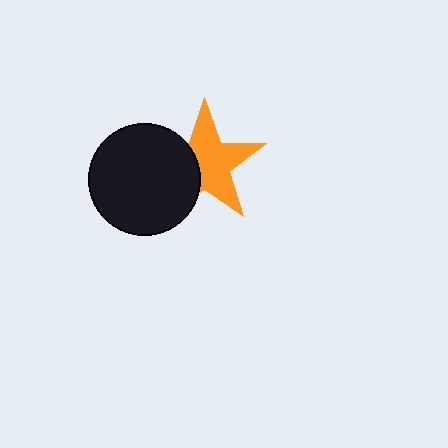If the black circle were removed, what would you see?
You would see the complete orange star.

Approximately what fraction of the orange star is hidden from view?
Roughly 36% of the orange star is hidden behind the black circle.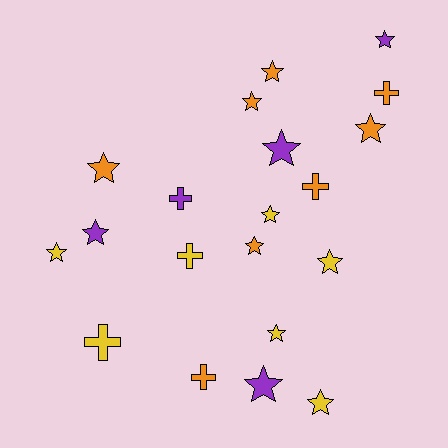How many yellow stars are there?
There are 5 yellow stars.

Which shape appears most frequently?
Star, with 14 objects.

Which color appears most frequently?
Orange, with 8 objects.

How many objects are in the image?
There are 20 objects.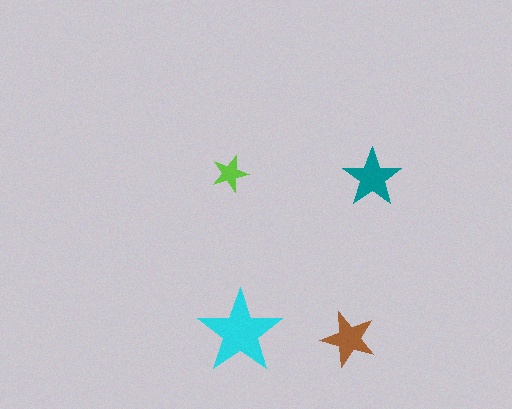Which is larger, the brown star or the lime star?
The brown one.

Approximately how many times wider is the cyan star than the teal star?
About 1.5 times wider.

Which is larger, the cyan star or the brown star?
The cyan one.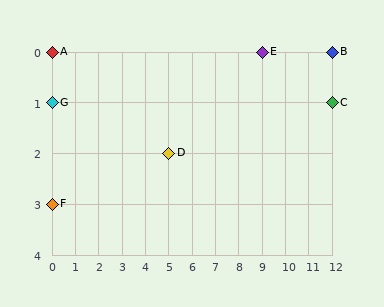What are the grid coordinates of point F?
Point F is at grid coordinates (0, 3).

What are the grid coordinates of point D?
Point D is at grid coordinates (5, 2).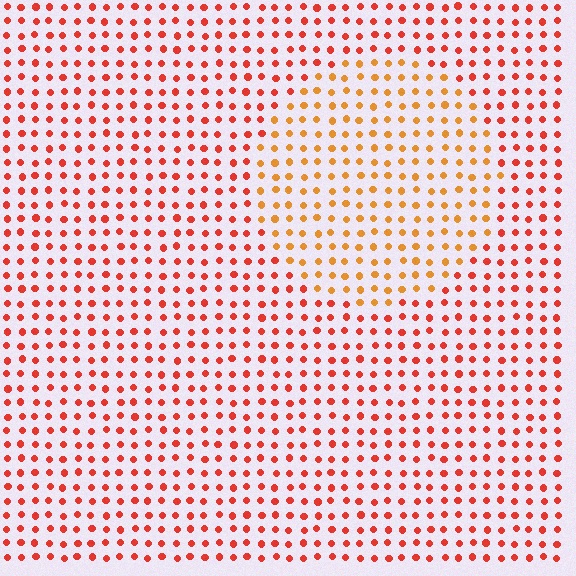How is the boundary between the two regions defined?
The boundary is defined purely by a slight shift in hue (about 30 degrees). Spacing, size, and orientation are identical on both sides.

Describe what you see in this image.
The image is filled with small red elements in a uniform arrangement. A circle-shaped region is visible where the elements are tinted to a slightly different hue, forming a subtle color boundary.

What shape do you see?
I see a circle.